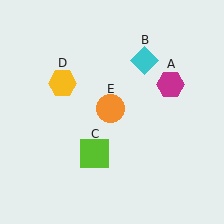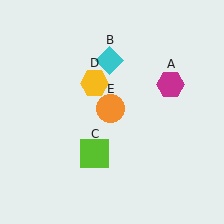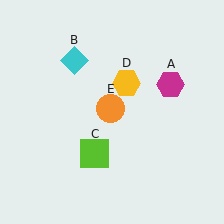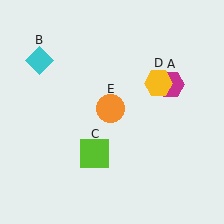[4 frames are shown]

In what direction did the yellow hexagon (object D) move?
The yellow hexagon (object D) moved right.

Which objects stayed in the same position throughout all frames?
Magenta hexagon (object A) and lime square (object C) and orange circle (object E) remained stationary.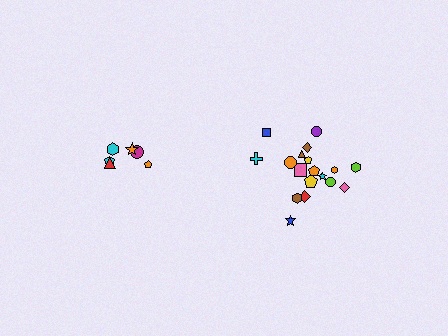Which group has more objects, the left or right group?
The right group.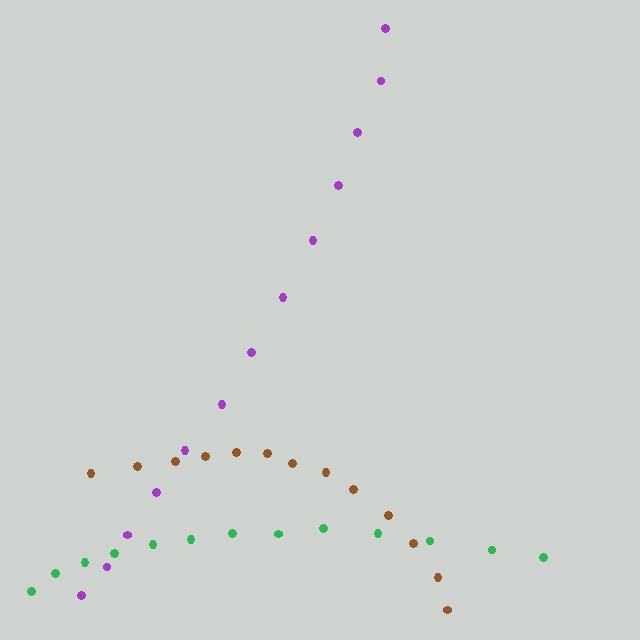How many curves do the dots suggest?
There are 3 distinct paths.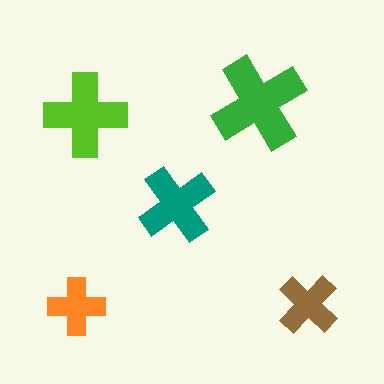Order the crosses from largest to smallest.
the green one, the lime one, the teal one, the brown one, the orange one.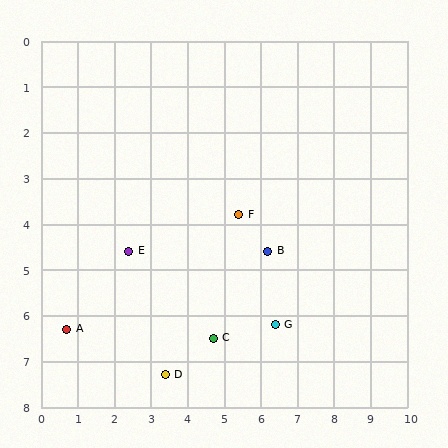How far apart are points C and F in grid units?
Points C and F are about 2.8 grid units apart.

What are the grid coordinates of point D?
Point D is at approximately (3.4, 7.3).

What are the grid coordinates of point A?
Point A is at approximately (0.7, 6.3).